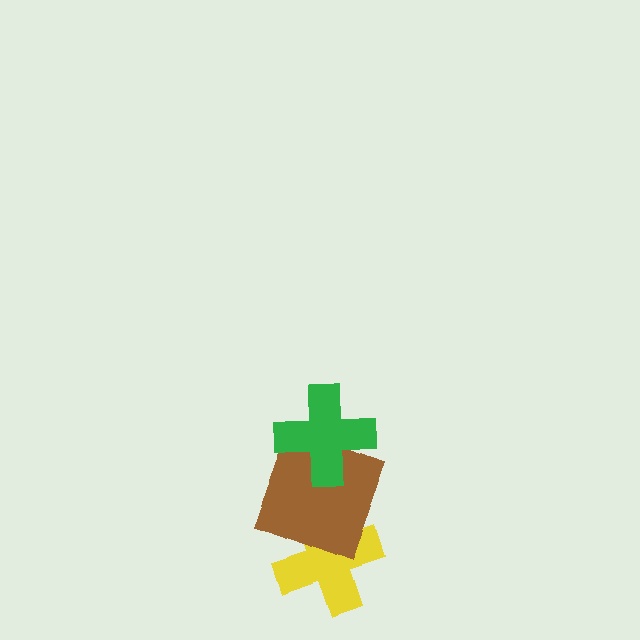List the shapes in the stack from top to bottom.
From top to bottom: the green cross, the brown square, the yellow cross.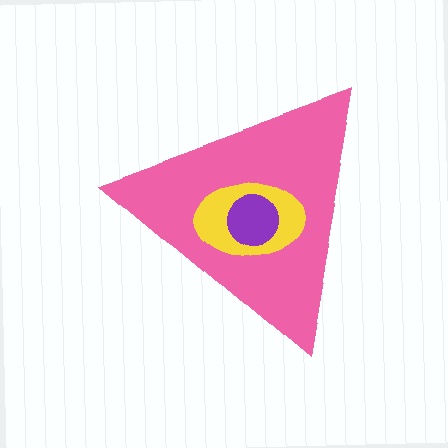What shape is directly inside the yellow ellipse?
The purple circle.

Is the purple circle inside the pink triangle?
Yes.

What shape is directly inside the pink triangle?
The yellow ellipse.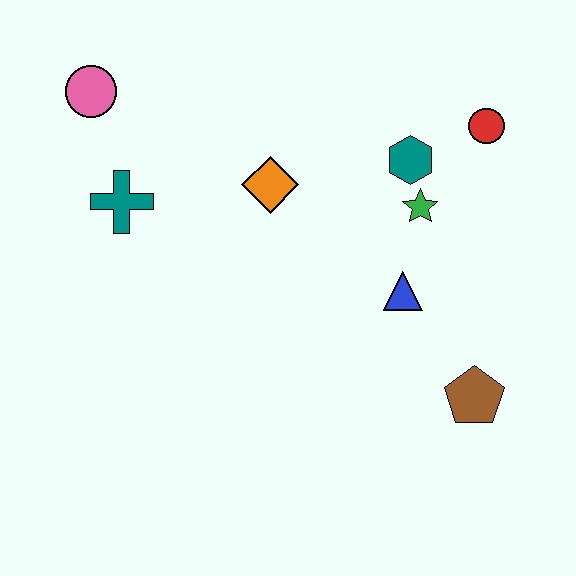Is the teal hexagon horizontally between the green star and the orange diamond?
Yes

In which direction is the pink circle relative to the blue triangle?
The pink circle is to the left of the blue triangle.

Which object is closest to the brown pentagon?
The blue triangle is closest to the brown pentagon.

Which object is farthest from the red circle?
The pink circle is farthest from the red circle.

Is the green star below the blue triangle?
No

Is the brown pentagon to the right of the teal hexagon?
Yes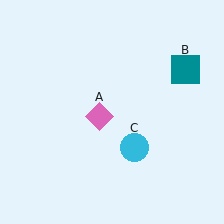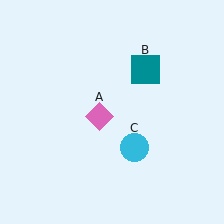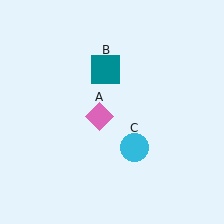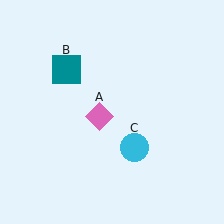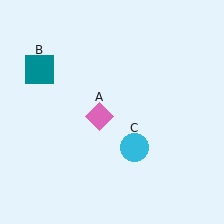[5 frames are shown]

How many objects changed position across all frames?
1 object changed position: teal square (object B).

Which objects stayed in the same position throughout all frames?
Pink diamond (object A) and cyan circle (object C) remained stationary.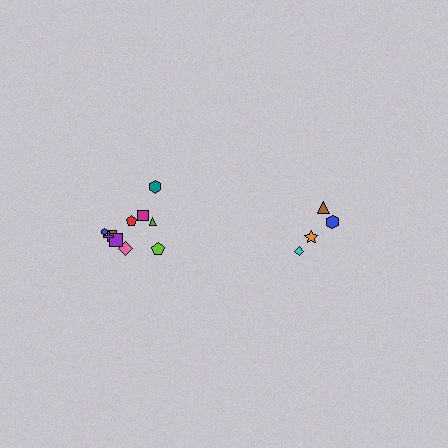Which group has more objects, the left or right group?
The left group.